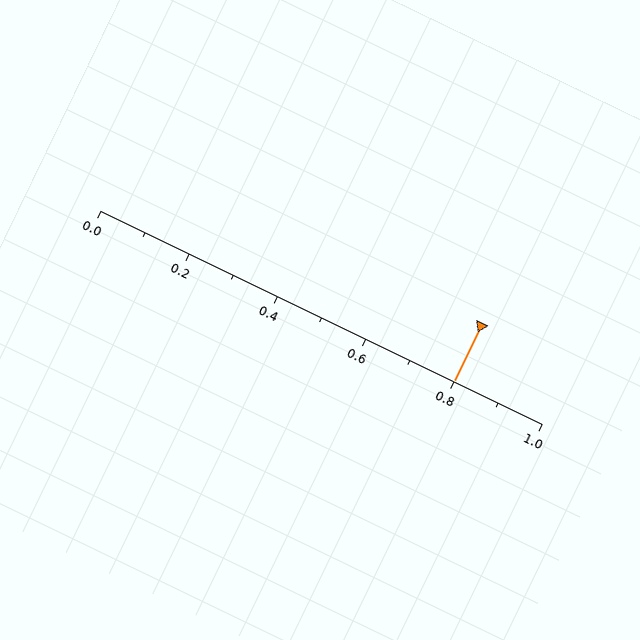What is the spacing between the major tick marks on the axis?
The major ticks are spaced 0.2 apart.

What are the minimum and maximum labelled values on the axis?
The axis runs from 0.0 to 1.0.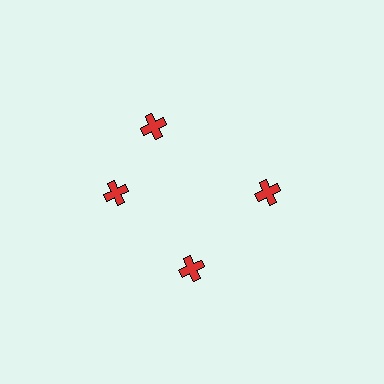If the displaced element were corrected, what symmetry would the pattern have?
It would have 4-fold rotational symmetry — the pattern would map onto itself every 90 degrees.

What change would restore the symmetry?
The symmetry would be restored by rotating it back into even spacing with its neighbors so that all 4 crosses sit at equal angles and equal distance from the center.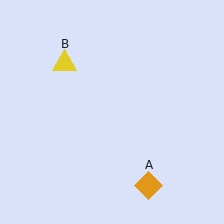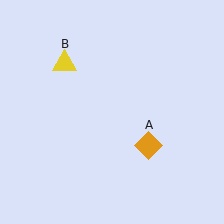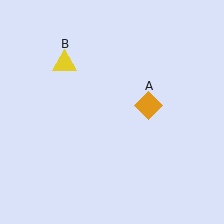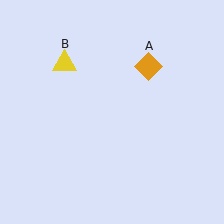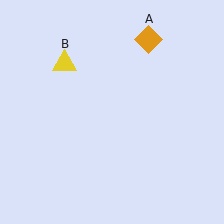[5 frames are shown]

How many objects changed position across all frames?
1 object changed position: orange diamond (object A).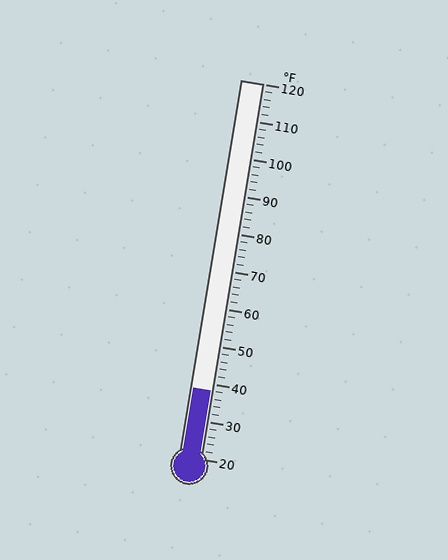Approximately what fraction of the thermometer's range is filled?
The thermometer is filled to approximately 20% of its range.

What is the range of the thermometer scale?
The thermometer scale ranges from 20°F to 120°F.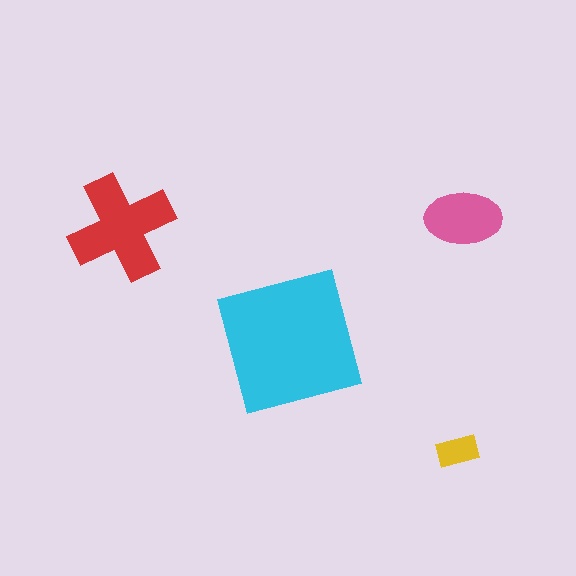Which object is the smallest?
The yellow rectangle.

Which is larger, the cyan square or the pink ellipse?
The cyan square.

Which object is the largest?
The cyan square.